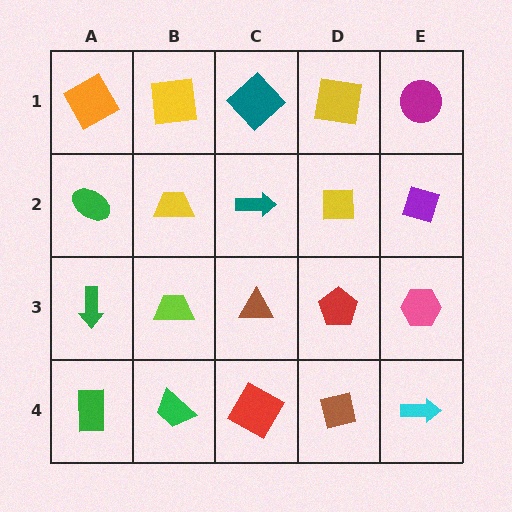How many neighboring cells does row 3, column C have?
4.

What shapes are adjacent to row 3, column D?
A yellow square (row 2, column D), a brown square (row 4, column D), a brown triangle (row 3, column C), a pink hexagon (row 3, column E).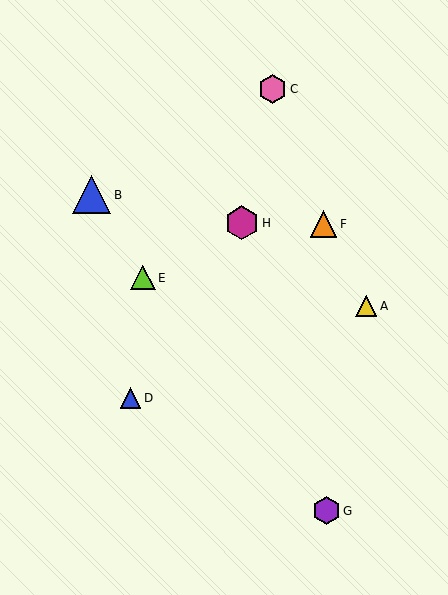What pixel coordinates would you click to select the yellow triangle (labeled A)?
Click at (366, 306) to select the yellow triangle A.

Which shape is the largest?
The blue triangle (labeled B) is the largest.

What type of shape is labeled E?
Shape E is a lime triangle.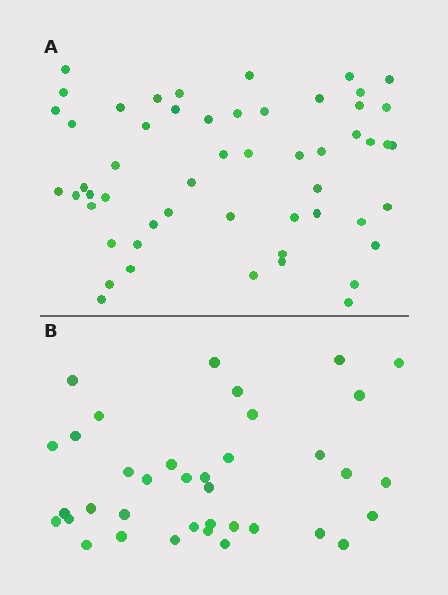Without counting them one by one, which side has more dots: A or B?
Region A (the top region) has more dots.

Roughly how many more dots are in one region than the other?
Region A has approximately 15 more dots than region B.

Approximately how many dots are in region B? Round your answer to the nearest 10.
About 40 dots. (The exact count is 37, which rounds to 40.)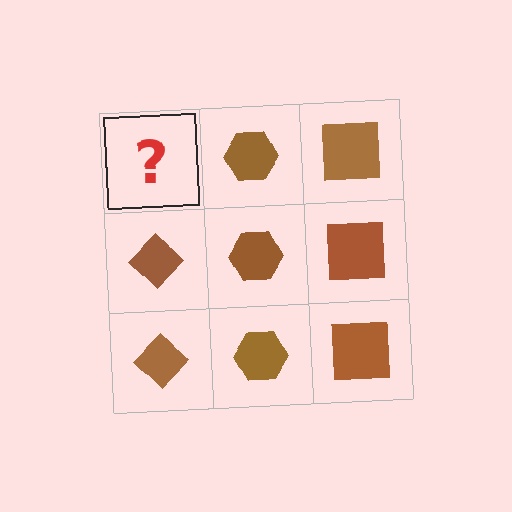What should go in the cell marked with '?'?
The missing cell should contain a brown diamond.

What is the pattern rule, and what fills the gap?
The rule is that each column has a consistent shape. The gap should be filled with a brown diamond.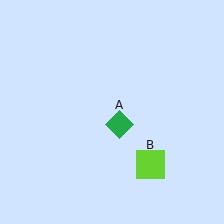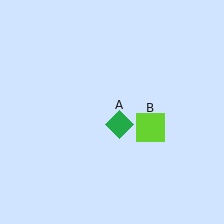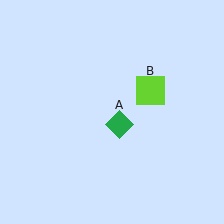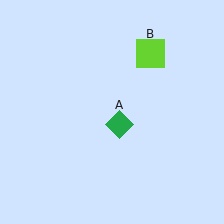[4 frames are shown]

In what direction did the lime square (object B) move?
The lime square (object B) moved up.